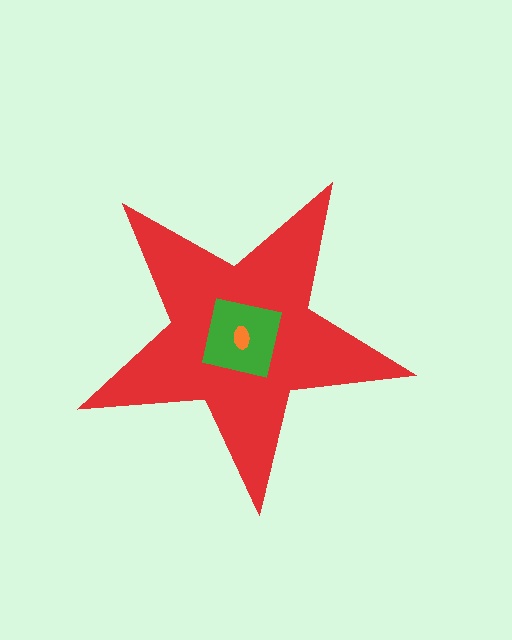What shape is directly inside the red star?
The green square.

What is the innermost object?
The orange ellipse.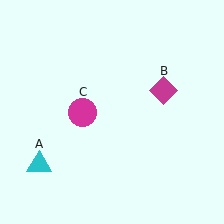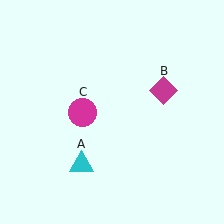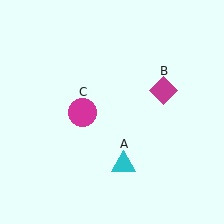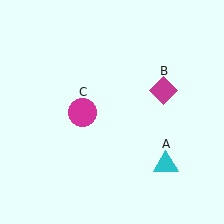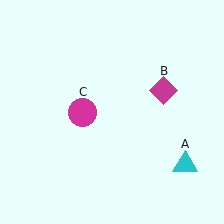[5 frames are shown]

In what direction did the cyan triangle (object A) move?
The cyan triangle (object A) moved right.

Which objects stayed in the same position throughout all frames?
Magenta diamond (object B) and magenta circle (object C) remained stationary.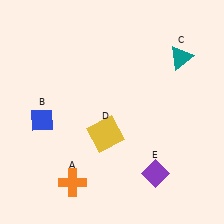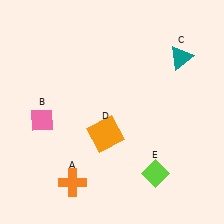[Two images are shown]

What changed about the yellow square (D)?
In Image 1, D is yellow. In Image 2, it changed to orange.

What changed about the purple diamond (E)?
In Image 1, E is purple. In Image 2, it changed to lime.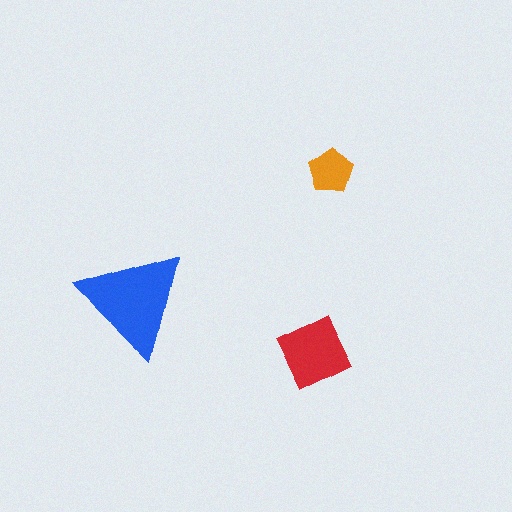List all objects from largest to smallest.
The blue triangle, the red diamond, the orange pentagon.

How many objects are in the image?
There are 3 objects in the image.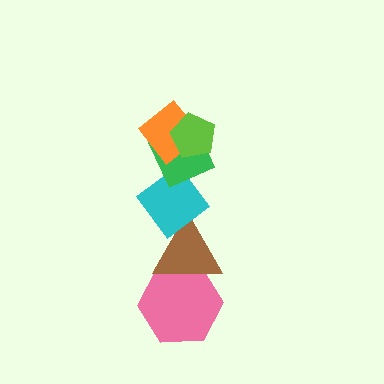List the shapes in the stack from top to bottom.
From top to bottom: the lime pentagon, the orange diamond, the green diamond, the cyan diamond, the brown triangle, the pink hexagon.